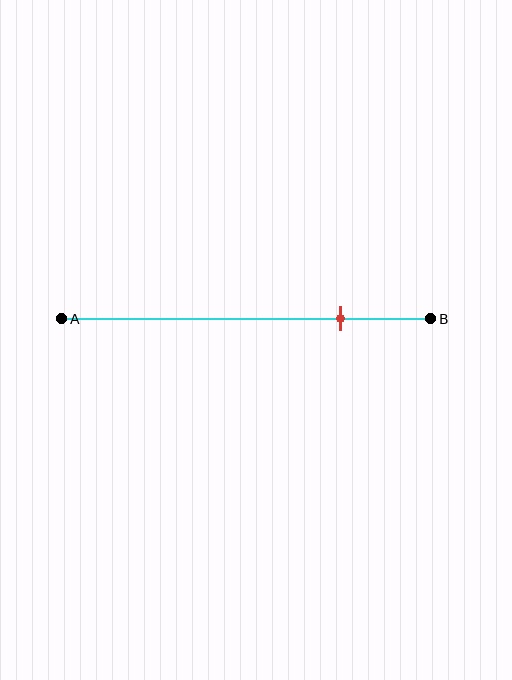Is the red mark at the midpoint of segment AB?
No, the mark is at about 75% from A, not at the 50% midpoint.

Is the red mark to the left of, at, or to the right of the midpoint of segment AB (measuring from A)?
The red mark is to the right of the midpoint of segment AB.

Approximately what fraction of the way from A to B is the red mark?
The red mark is approximately 75% of the way from A to B.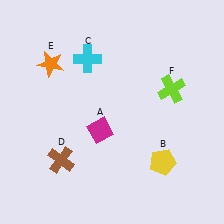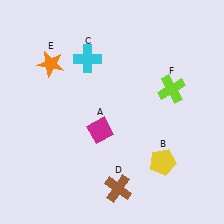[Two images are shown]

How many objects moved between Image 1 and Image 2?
1 object moved between the two images.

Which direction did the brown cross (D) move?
The brown cross (D) moved right.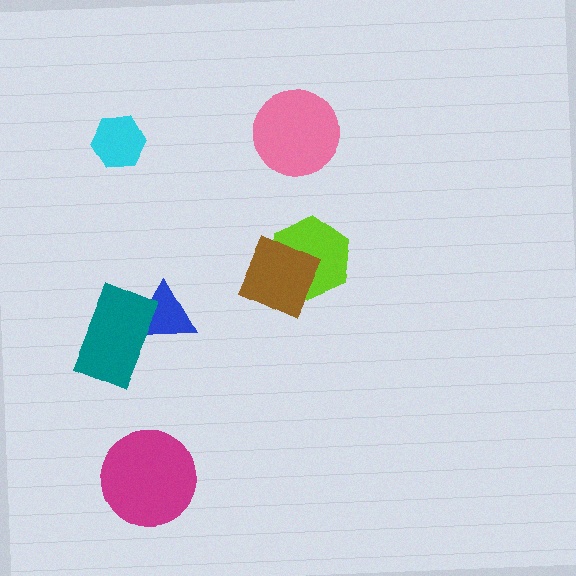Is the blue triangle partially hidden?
Yes, it is partially covered by another shape.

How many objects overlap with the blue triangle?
1 object overlaps with the blue triangle.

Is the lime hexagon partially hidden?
Yes, it is partially covered by another shape.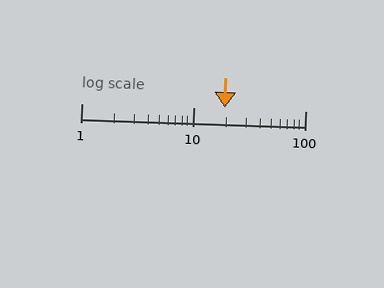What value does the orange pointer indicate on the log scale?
The pointer indicates approximately 19.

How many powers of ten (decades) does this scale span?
The scale spans 2 decades, from 1 to 100.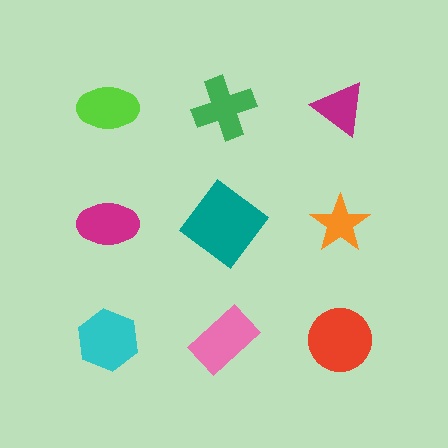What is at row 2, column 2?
A teal diamond.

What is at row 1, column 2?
A green cross.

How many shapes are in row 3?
3 shapes.